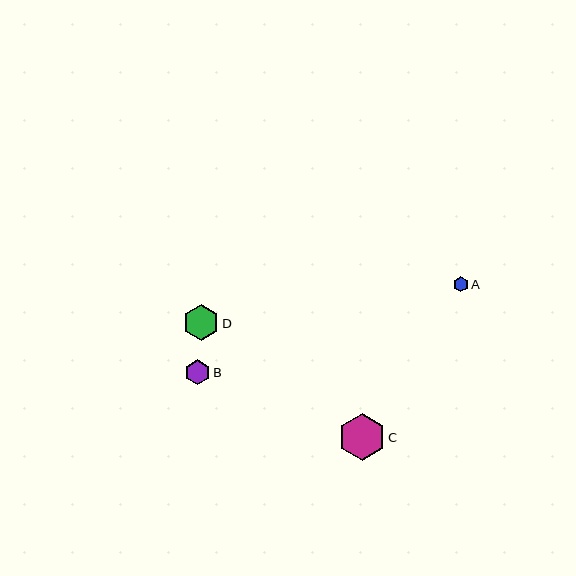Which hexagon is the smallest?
Hexagon A is the smallest with a size of approximately 15 pixels.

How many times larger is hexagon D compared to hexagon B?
Hexagon D is approximately 1.4 times the size of hexagon B.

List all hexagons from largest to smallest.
From largest to smallest: C, D, B, A.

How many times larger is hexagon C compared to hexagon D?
Hexagon C is approximately 1.3 times the size of hexagon D.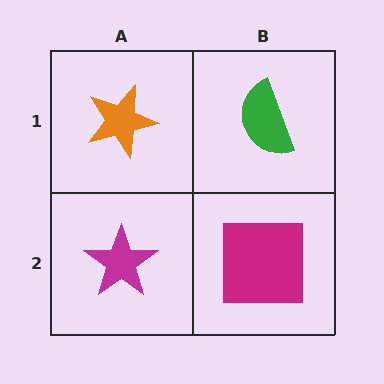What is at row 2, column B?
A magenta square.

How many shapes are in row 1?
2 shapes.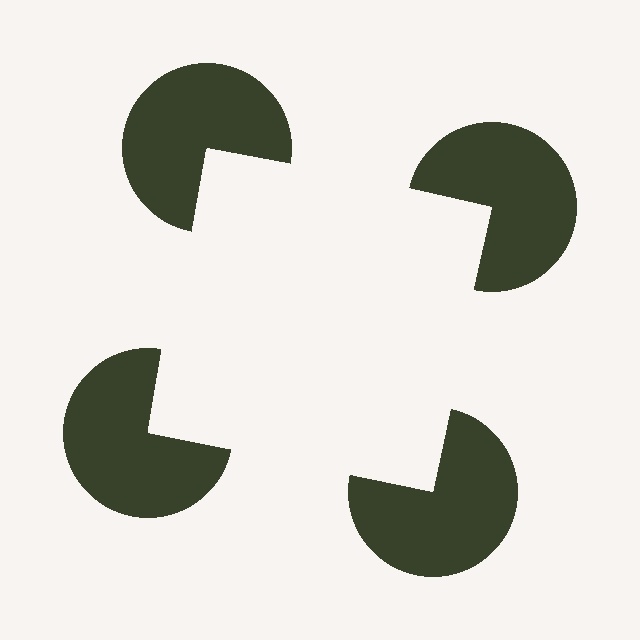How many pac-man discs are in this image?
There are 4 — one at each vertex of the illusory square.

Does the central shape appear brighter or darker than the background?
It typically appears slightly brighter than the background, even though no actual brightness change is drawn.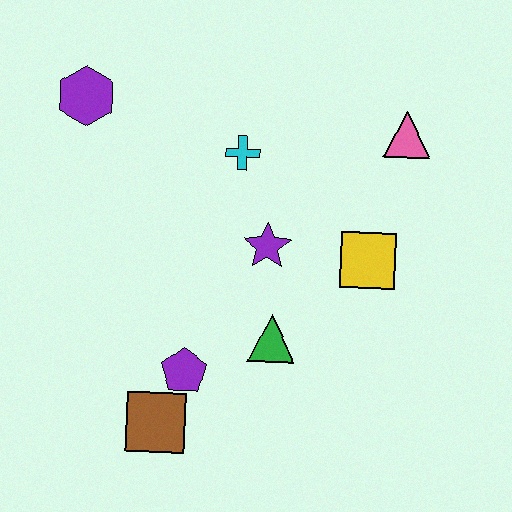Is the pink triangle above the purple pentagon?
Yes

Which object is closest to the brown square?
The purple pentagon is closest to the brown square.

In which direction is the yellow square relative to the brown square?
The yellow square is to the right of the brown square.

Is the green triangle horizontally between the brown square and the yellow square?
Yes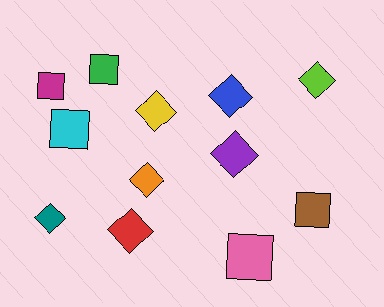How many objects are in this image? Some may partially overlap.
There are 12 objects.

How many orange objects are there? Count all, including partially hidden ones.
There is 1 orange object.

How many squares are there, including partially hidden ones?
There are 5 squares.